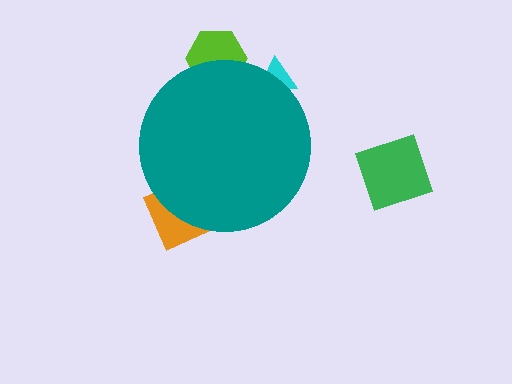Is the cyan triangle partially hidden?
Yes, the cyan triangle is partially hidden behind the teal circle.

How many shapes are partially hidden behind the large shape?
3 shapes are partially hidden.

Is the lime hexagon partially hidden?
Yes, the lime hexagon is partially hidden behind the teal circle.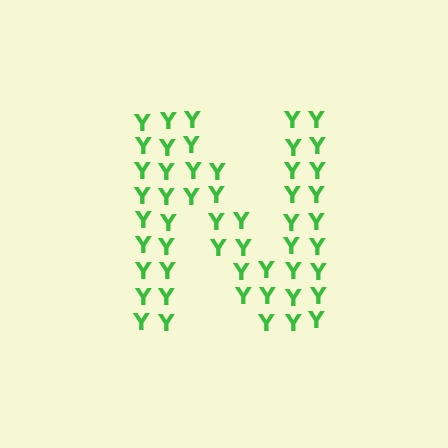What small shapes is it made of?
It is made of small letter Y's.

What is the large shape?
The large shape is the letter N.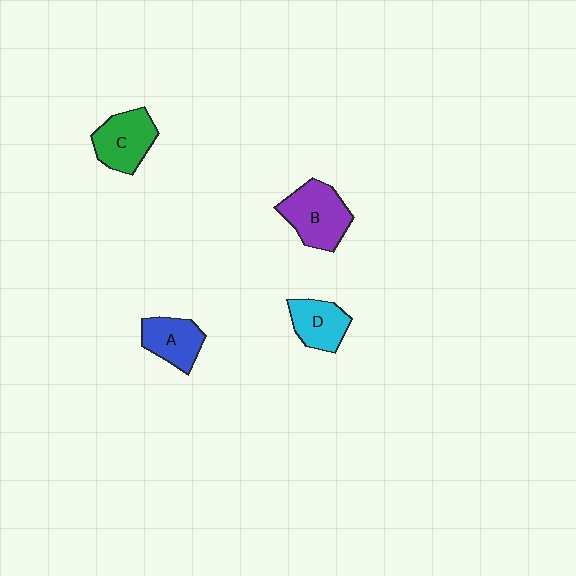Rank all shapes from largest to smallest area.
From largest to smallest: B (purple), C (green), A (blue), D (cyan).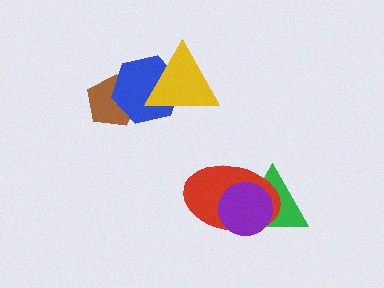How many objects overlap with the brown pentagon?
1 object overlaps with the brown pentagon.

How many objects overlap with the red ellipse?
2 objects overlap with the red ellipse.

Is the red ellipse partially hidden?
Yes, it is partially covered by another shape.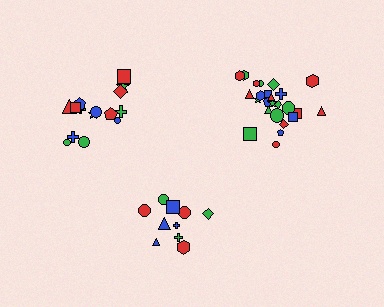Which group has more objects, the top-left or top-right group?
The top-right group.